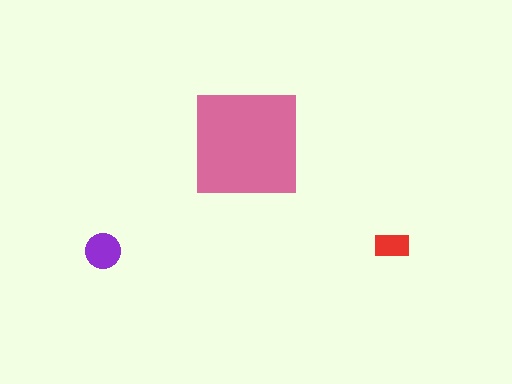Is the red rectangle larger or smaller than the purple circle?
Smaller.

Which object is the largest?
The pink square.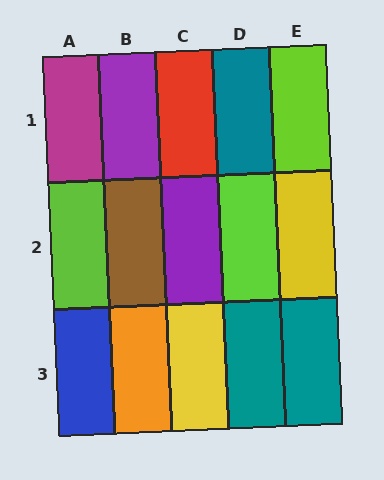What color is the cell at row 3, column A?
Blue.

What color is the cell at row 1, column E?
Lime.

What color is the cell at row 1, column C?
Red.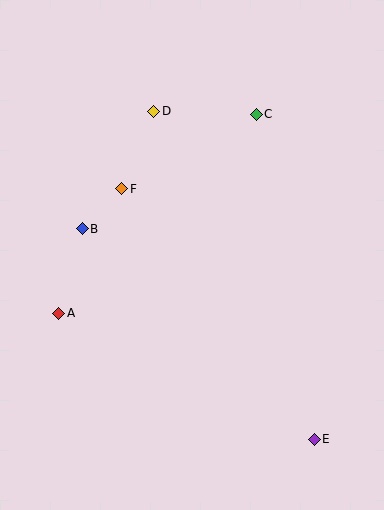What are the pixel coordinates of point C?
Point C is at (256, 114).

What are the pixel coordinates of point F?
Point F is at (122, 189).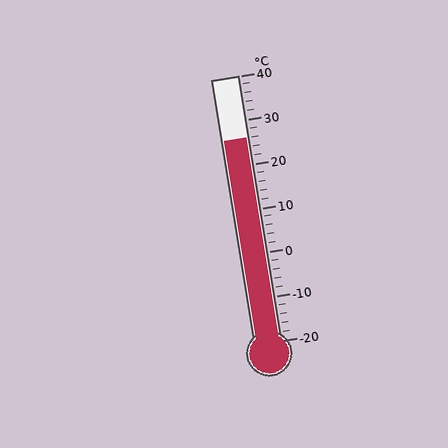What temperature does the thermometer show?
The thermometer shows approximately 26°C.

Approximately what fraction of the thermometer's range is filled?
The thermometer is filled to approximately 75% of its range.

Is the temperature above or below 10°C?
The temperature is above 10°C.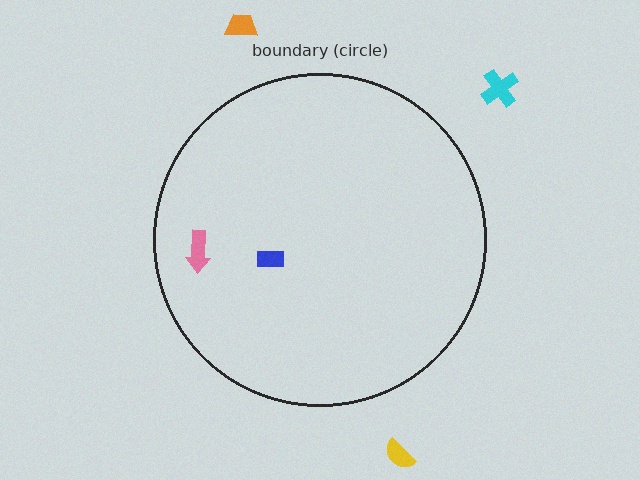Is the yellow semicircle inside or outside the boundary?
Outside.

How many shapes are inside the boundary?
2 inside, 3 outside.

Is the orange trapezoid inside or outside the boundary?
Outside.